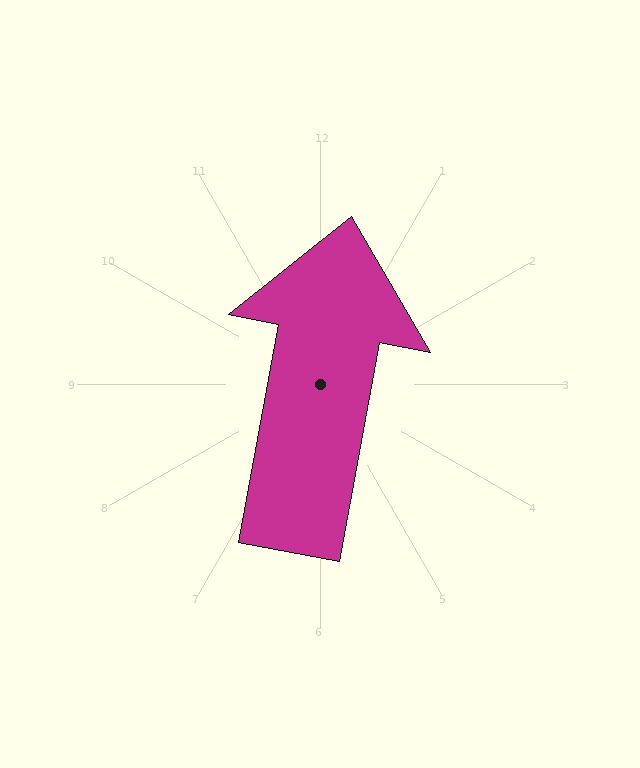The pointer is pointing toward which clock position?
Roughly 12 o'clock.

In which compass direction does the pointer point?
North.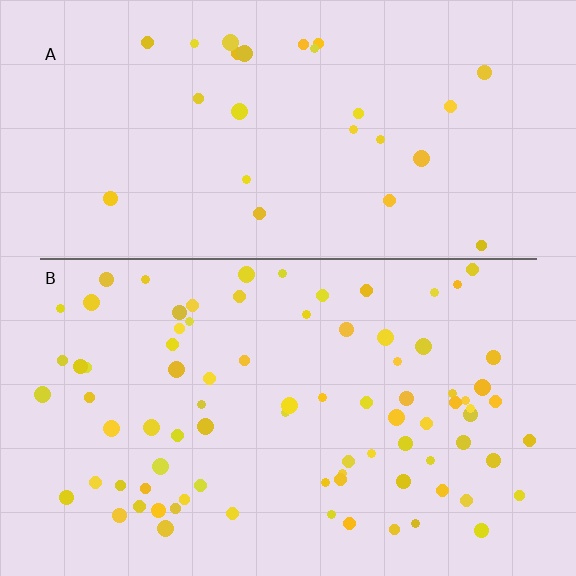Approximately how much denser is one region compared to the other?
Approximately 3.1× — region B over region A.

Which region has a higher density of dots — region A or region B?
B (the bottom).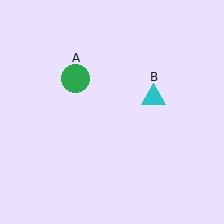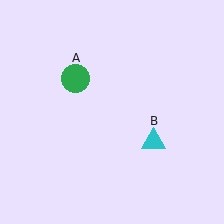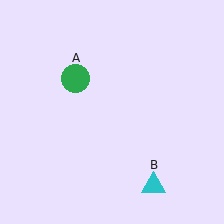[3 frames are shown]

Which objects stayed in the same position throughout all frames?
Green circle (object A) remained stationary.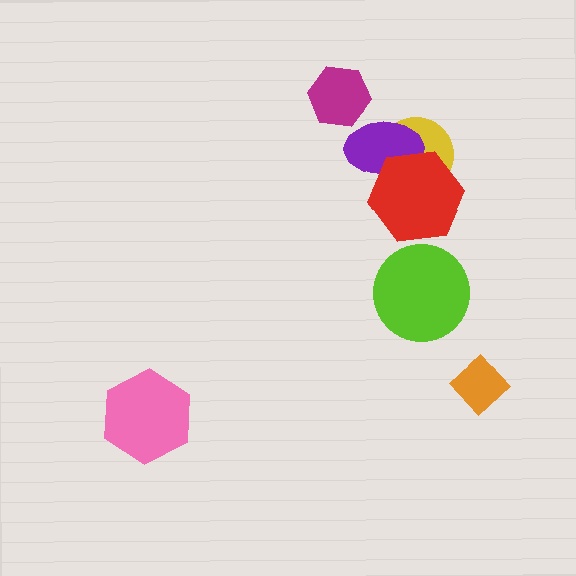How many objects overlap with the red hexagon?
2 objects overlap with the red hexagon.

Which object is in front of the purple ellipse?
The red hexagon is in front of the purple ellipse.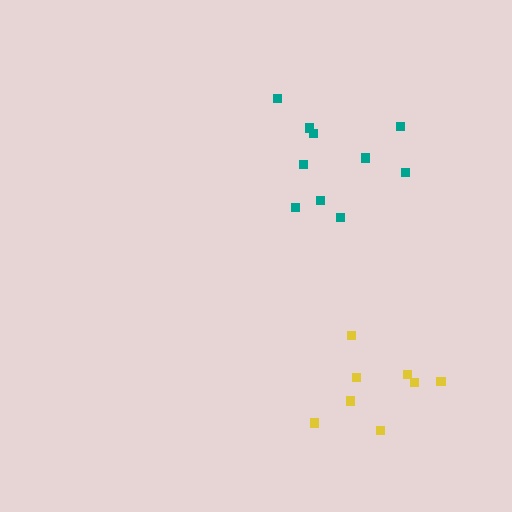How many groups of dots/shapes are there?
There are 2 groups.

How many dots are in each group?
Group 1: 10 dots, Group 2: 8 dots (18 total).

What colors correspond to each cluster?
The clusters are colored: teal, yellow.